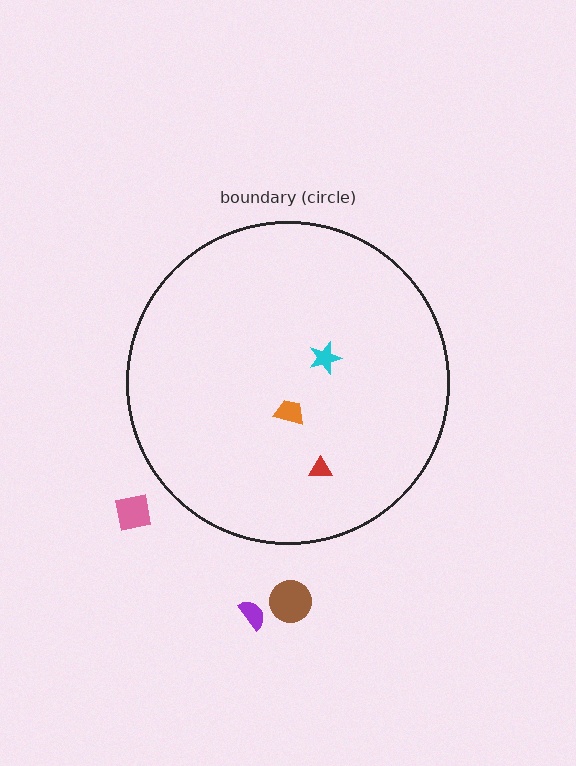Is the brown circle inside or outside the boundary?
Outside.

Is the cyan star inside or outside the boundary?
Inside.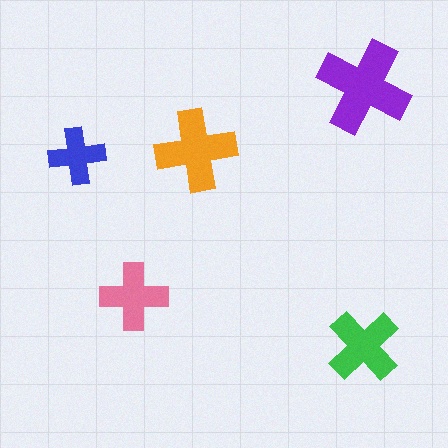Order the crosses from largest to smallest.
the purple one, the orange one, the green one, the pink one, the blue one.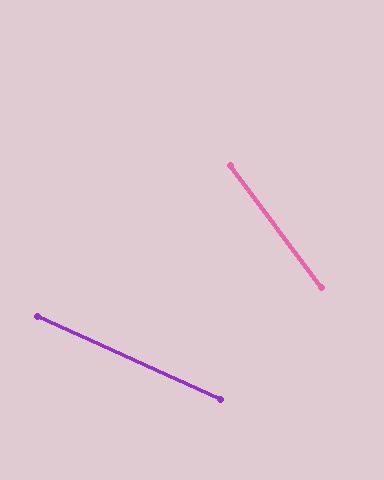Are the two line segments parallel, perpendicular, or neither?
Neither parallel nor perpendicular — they differ by about 29°.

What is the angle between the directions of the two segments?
Approximately 29 degrees.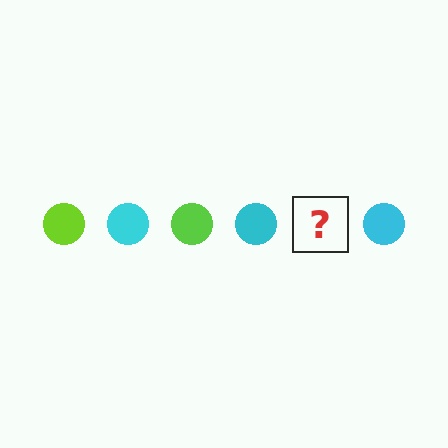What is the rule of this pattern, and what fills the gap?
The rule is that the pattern cycles through lime, cyan circles. The gap should be filled with a lime circle.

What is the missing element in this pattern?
The missing element is a lime circle.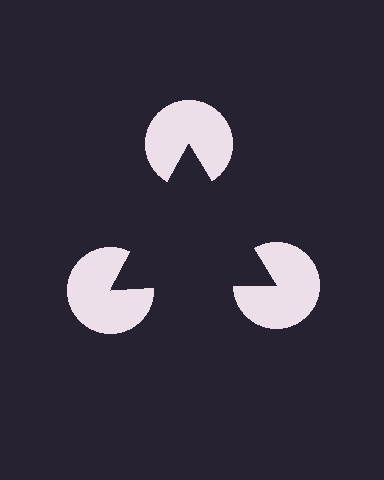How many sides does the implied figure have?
3 sides.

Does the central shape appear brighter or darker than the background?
It typically appears slightly darker than the background, even though no actual brightness change is drawn.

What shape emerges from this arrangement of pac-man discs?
An illusory triangle — its edges are inferred from the aligned wedge cuts in the pac-man discs, not physically drawn.